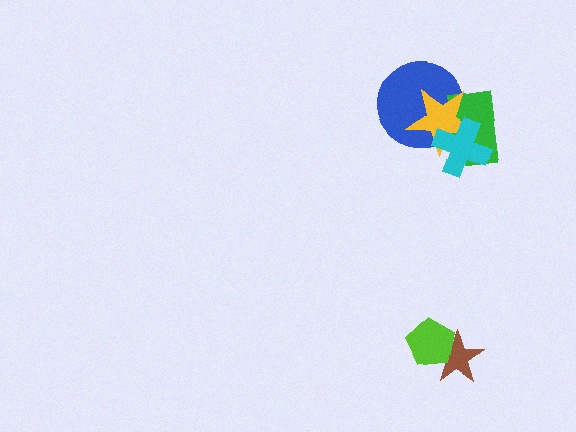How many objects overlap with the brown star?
1 object overlaps with the brown star.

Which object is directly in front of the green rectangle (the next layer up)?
The yellow star is directly in front of the green rectangle.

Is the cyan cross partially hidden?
No, no other shape covers it.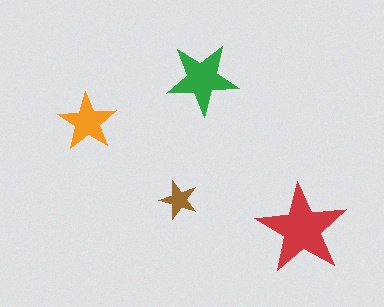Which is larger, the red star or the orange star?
The red one.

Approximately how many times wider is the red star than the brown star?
About 2.5 times wider.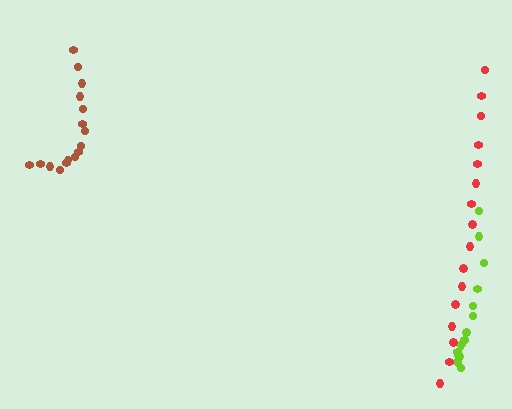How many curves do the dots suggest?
There are 3 distinct paths.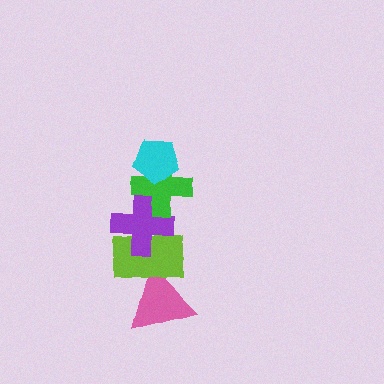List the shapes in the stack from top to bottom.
From top to bottom: the cyan pentagon, the green cross, the purple cross, the lime rectangle, the pink triangle.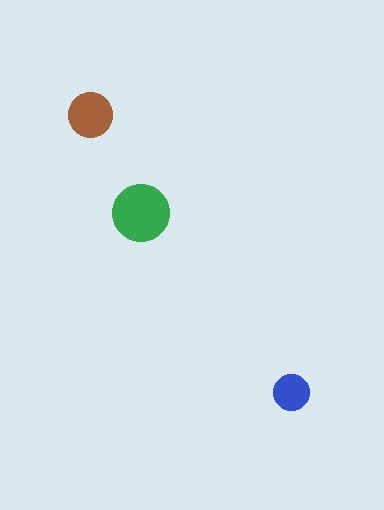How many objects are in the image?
There are 3 objects in the image.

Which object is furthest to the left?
The brown circle is leftmost.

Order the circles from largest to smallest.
the green one, the brown one, the blue one.